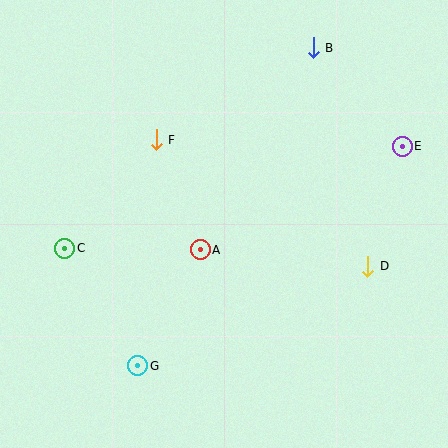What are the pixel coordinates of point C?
Point C is at (65, 248).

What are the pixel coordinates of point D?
Point D is at (368, 266).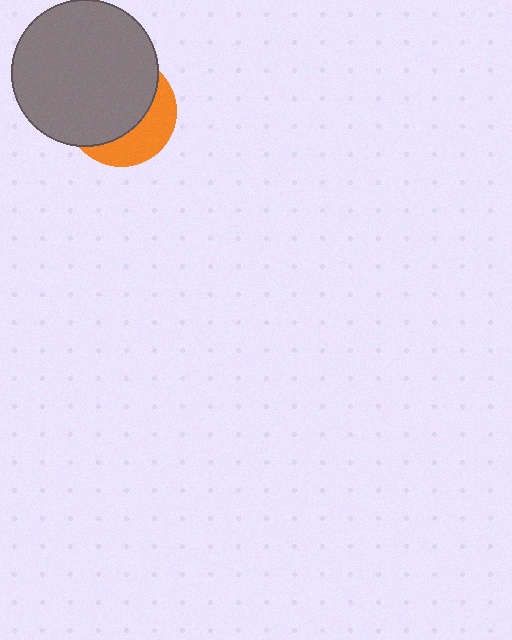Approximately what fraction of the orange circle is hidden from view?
Roughly 65% of the orange circle is hidden behind the gray circle.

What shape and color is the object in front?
The object in front is a gray circle.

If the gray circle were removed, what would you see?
You would see the complete orange circle.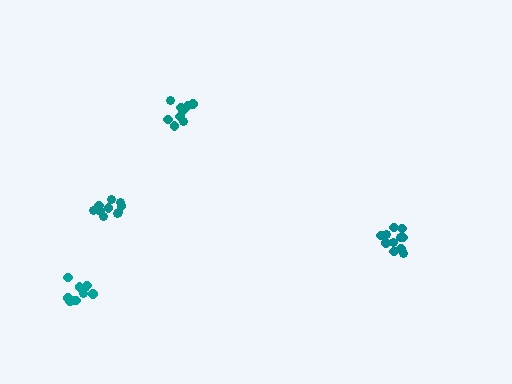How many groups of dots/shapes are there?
There are 4 groups.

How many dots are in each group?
Group 1: 10 dots, Group 2: 10 dots, Group 3: 11 dots, Group 4: 11 dots (42 total).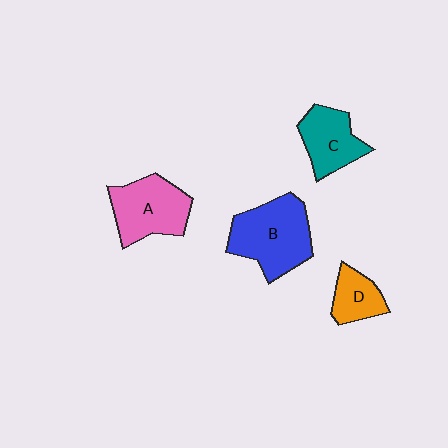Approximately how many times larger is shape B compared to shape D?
Approximately 2.2 times.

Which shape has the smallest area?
Shape D (orange).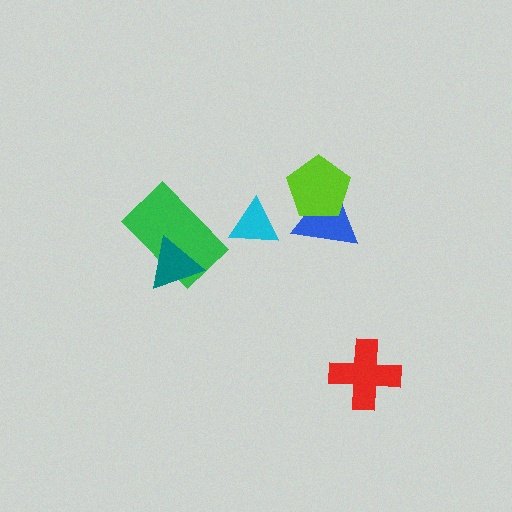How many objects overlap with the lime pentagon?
1 object overlaps with the lime pentagon.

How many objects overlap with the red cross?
0 objects overlap with the red cross.